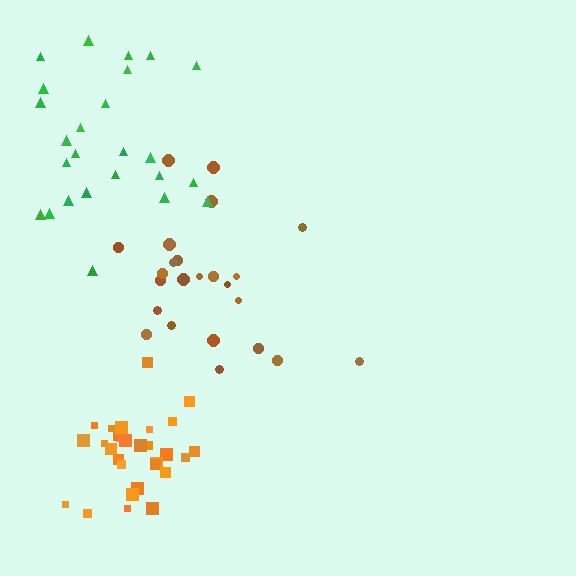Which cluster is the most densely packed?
Orange.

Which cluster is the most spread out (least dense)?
Green.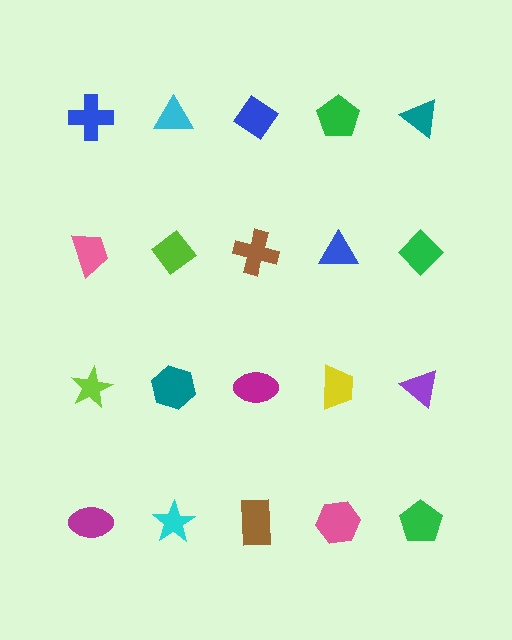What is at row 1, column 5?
A teal triangle.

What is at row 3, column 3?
A magenta ellipse.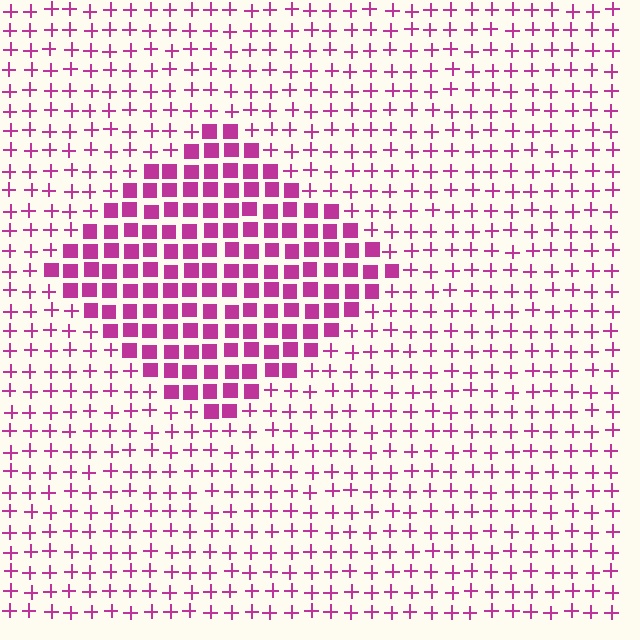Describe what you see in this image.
The image is filled with small magenta elements arranged in a uniform grid. A diamond-shaped region contains squares, while the surrounding area contains plus signs. The boundary is defined purely by the change in element shape.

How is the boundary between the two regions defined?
The boundary is defined by a change in element shape: squares inside vs. plus signs outside. All elements share the same color and spacing.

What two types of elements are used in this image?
The image uses squares inside the diamond region and plus signs outside it.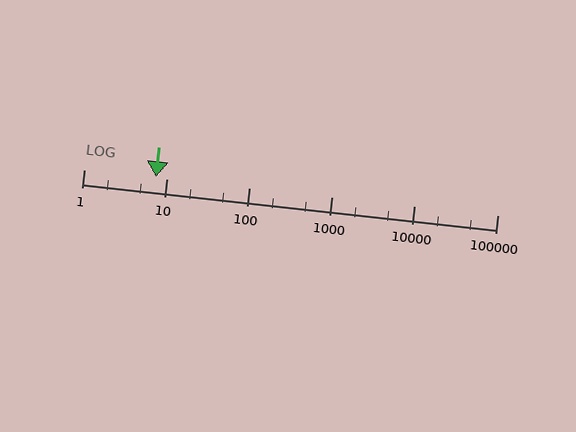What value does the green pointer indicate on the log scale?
The pointer indicates approximately 7.5.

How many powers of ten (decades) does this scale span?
The scale spans 5 decades, from 1 to 100000.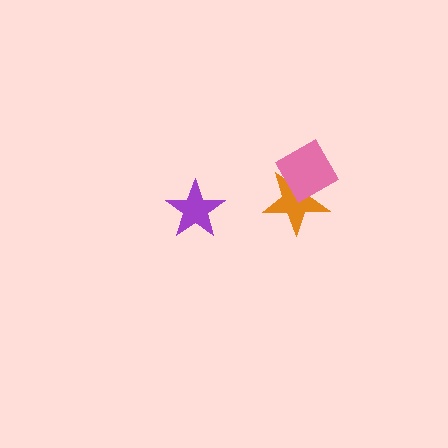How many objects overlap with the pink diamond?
1 object overlaps with the pink diamond.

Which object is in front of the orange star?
The pink diamond is in front of the orange star.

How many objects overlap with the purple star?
0 objects overlap with the purple star.